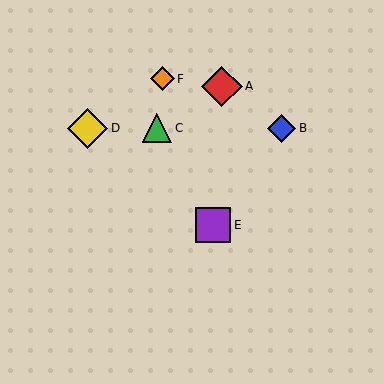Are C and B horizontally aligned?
Yes, both are at y≈128.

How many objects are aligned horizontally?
3 objects (B, C, D) are aligned horizontally.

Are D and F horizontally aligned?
No, D is at y≈128 and F is at y≈79.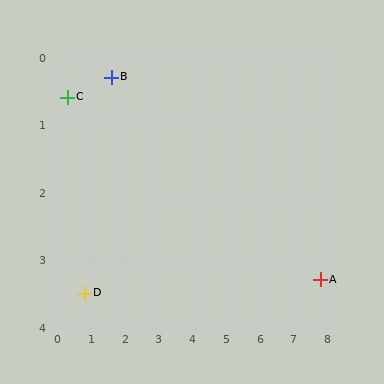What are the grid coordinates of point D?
Point D is at approximately (0.8, 3.5).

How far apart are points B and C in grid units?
Points B and C are about 1.3 grid units apart.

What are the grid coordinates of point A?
Point A is at approximately (7.8, 3.3).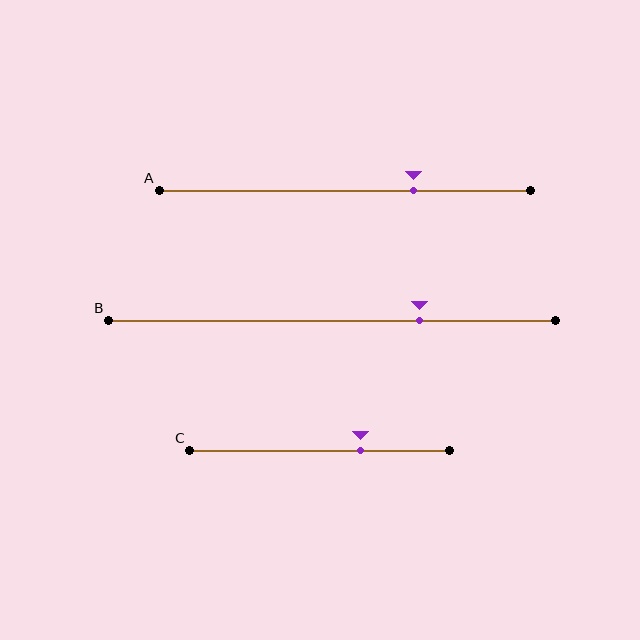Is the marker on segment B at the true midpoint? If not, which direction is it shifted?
No, the marker on segment B is shifted to the right by about 20% of the segment length.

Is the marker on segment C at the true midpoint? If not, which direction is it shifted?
No, the marker on segment C is shifted to the right by about 15% of the segment length.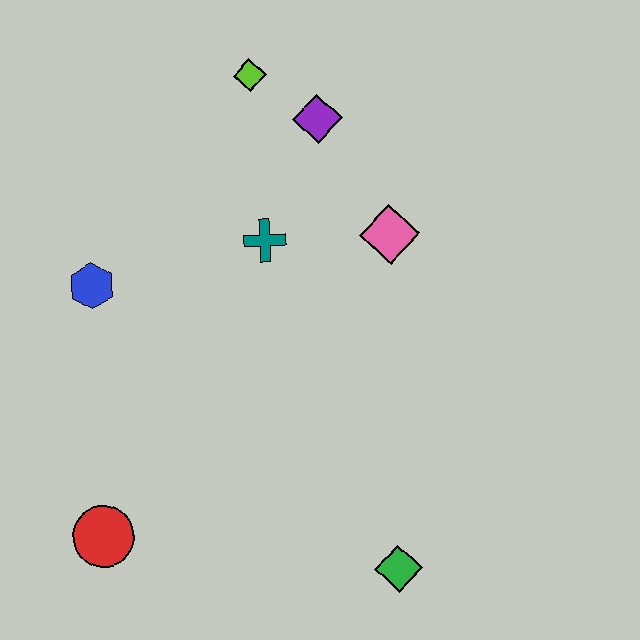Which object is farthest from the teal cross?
The green diamond is farthest from the teal cross.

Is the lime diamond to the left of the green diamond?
Yes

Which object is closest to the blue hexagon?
The teal cross is closest to the blue hexagon.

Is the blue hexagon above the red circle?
Yes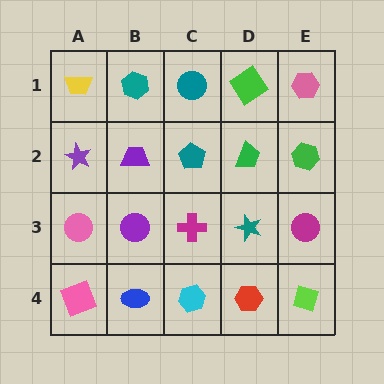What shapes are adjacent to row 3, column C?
A teal pentagon (row 2, column C), a cyan hexagon (row 4, column C), a purple circle (row 3, column B), a teal star (row 3, column D).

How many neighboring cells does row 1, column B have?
3.